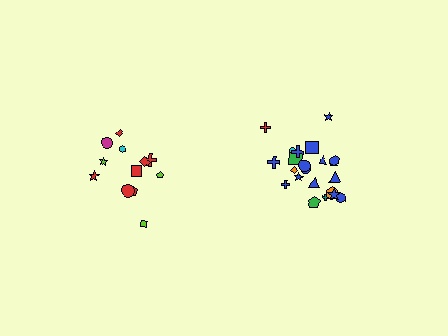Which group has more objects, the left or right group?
The right group.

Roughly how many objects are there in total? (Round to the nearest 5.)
Roughly 35 objects in total.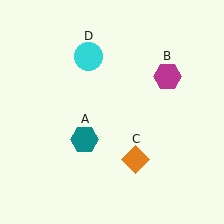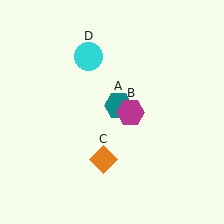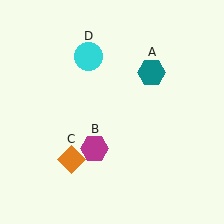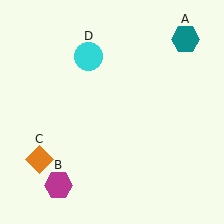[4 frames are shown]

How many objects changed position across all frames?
3 objects changed position: teal hexagon (object A), magenta hexagon (object B), orange diamond (object C).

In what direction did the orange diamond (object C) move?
The orange diamond (object C) moved left.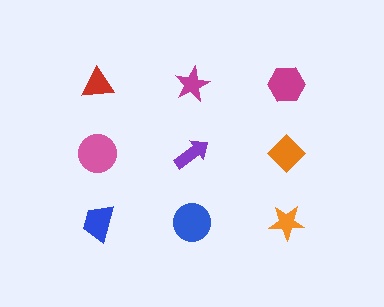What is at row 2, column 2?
A purple arrow.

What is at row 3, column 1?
A blue trapezoid.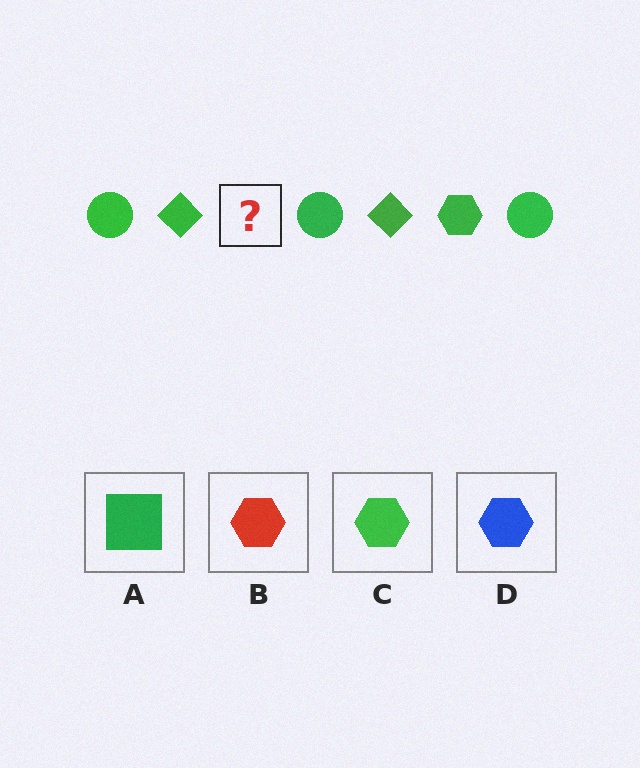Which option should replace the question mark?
Option C.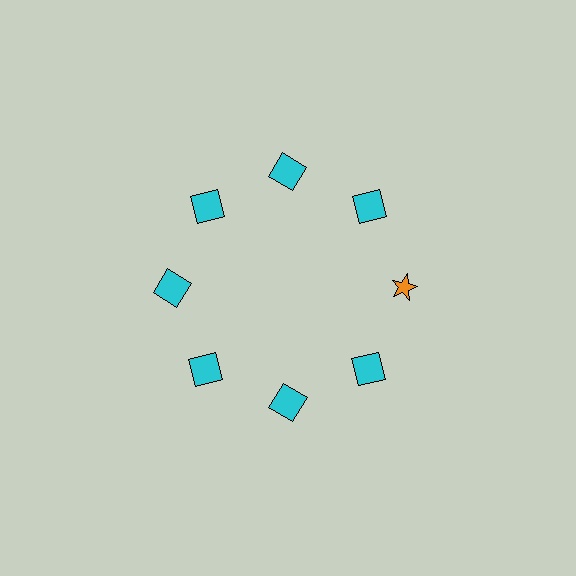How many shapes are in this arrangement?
There are 8 shapes arranged in a ring pattern.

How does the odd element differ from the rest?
It differs in both color (orange instead of cyan) and shape (star instead of square).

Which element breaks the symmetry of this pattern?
The orange star at roughly the 3 o'clock position breaks the symmetry. All other shapes are cyan squares.